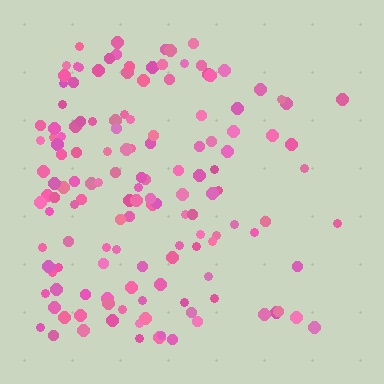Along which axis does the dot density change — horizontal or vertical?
Horizontal.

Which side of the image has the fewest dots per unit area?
The right.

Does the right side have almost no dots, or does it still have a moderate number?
Still a moderate number, just noticeably fewer than the left.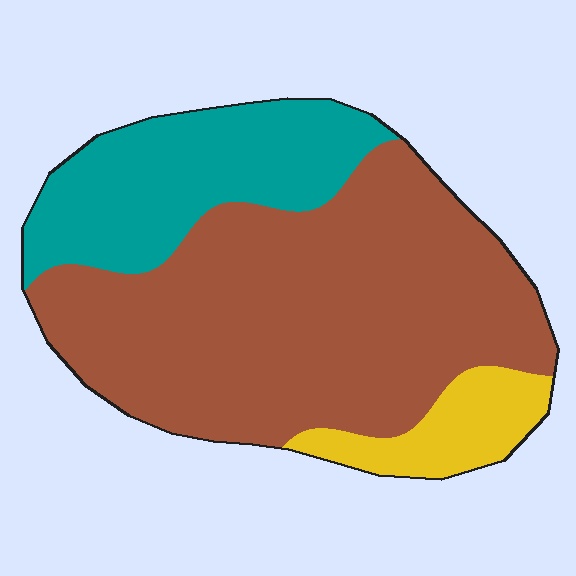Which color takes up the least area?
Yellow, at roughly 10%.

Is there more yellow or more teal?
Teal.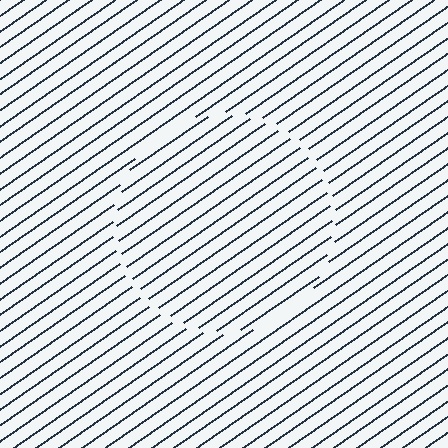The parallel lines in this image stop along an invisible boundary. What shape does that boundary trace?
An illusory circle. The interior of the shape contains the same grating, shifted by half a period — the contour is defined by the phase discontinuity where line-ends from the inner and outer gratings abut.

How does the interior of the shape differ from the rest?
The interior of the shape contains the same grating, shifted by half a period — the contour is defined by the phase discontinuity where line-ends from the inner and outer gratings abut.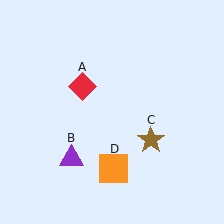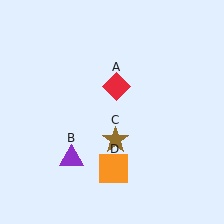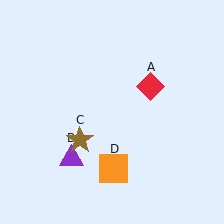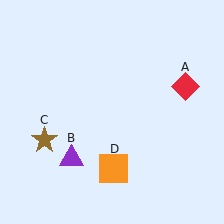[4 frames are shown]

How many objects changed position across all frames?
2 objects changed position: red diamond (object A), brown star (object C).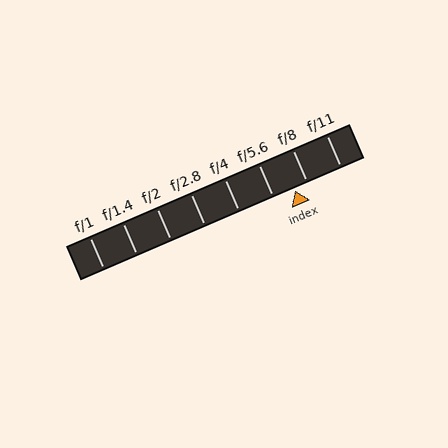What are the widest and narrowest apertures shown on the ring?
The widest aperture shown is f/1 and the narrowest is f/11.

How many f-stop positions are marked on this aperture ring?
There are 8 f-stop positions marked.